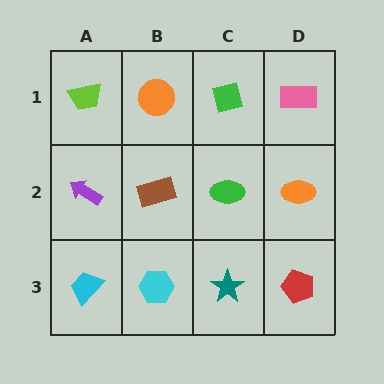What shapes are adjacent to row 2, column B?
An orange circle (row 1, column B), a cyan hexagon (row 3, column B), a purple arrow (row 2, column A), a green ellipse (row 2, column C).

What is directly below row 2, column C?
A teal star.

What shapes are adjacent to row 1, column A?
A purple arrow (row 2, column A), an orange circle (row 1, column B).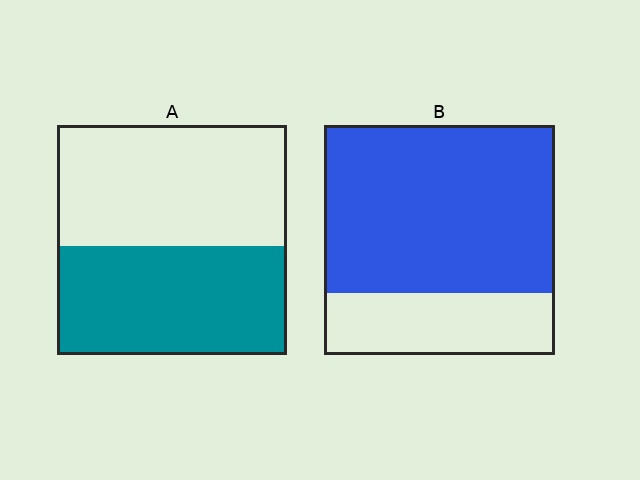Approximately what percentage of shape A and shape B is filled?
A is approximately 45% and B is approximately 75%.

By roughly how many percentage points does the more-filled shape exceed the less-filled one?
By roughly 25 percentage points (B over A).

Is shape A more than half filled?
Roughly half.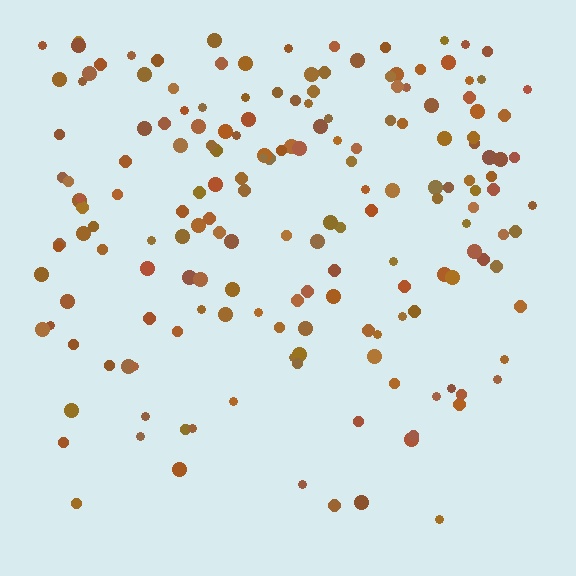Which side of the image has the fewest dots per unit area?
The bottom.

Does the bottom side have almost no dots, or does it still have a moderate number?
Still a moderate number, just noticeably fewer than the top.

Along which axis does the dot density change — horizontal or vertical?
Vertical.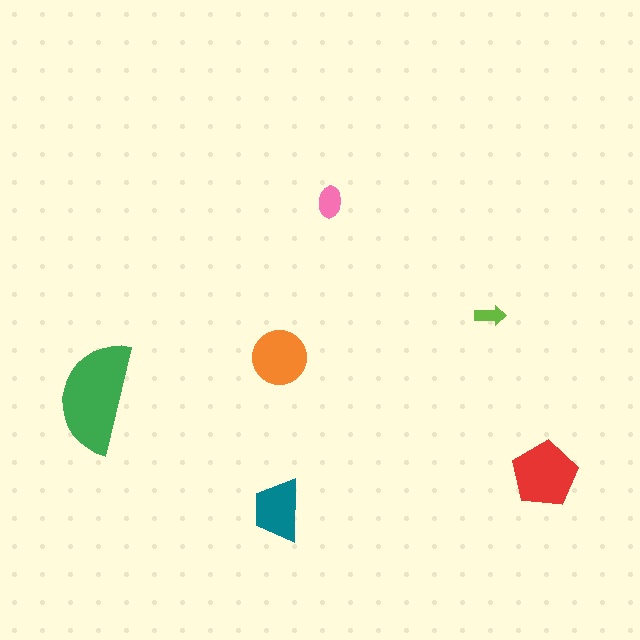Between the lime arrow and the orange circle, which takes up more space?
The orange circle.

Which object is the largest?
The green semicircle.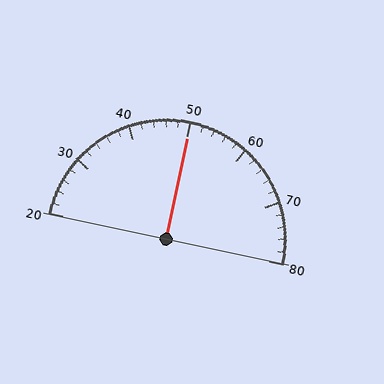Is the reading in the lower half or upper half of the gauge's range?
The reading is in the upper half of the range (20 to 80).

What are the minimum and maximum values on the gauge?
The gauge ranges from 20 to 80.